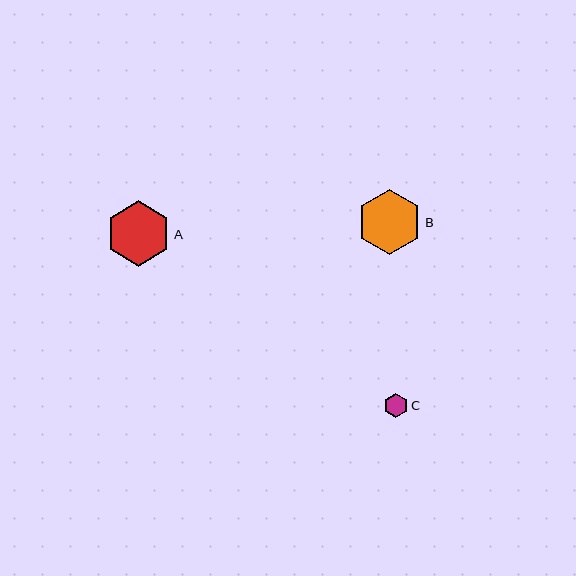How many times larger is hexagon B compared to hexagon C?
Hexagon B is approximately 2.7 times the size of hexagon C.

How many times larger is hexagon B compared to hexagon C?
Hexagon B is approximately 2.7 times the size of hexagon C.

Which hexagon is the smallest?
Hexagon C is the smallest with a size of approximately 24 pixels.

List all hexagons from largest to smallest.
From largest to smallest: B, A, C.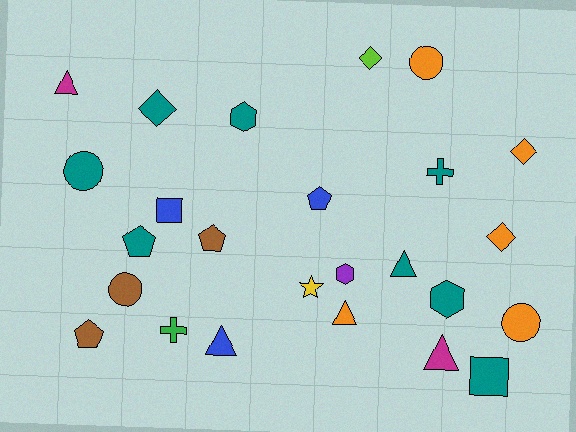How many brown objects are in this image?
There are 3 brown objects.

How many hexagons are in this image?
There are 3 hexagons.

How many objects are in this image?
There are 25 objects.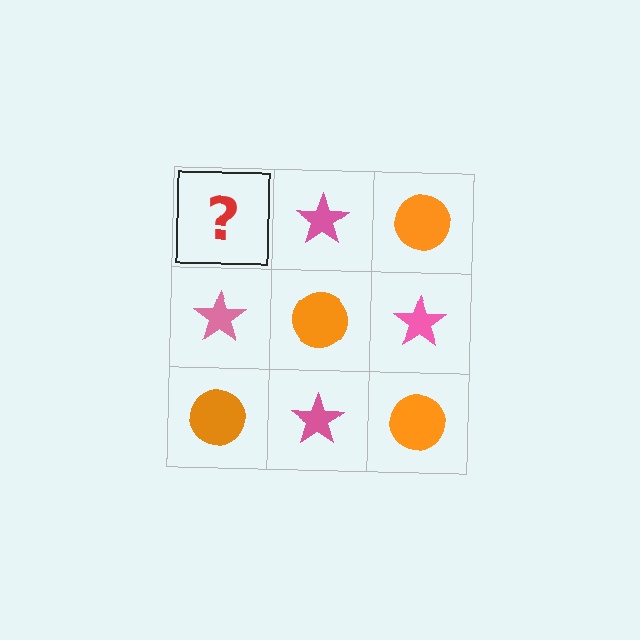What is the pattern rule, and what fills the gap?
The rule is that it alternates orange circle and pink star in a checkerboard pattern. The gap should be filled with an orange circle.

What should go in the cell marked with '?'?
The missing cell should contain an orange circle.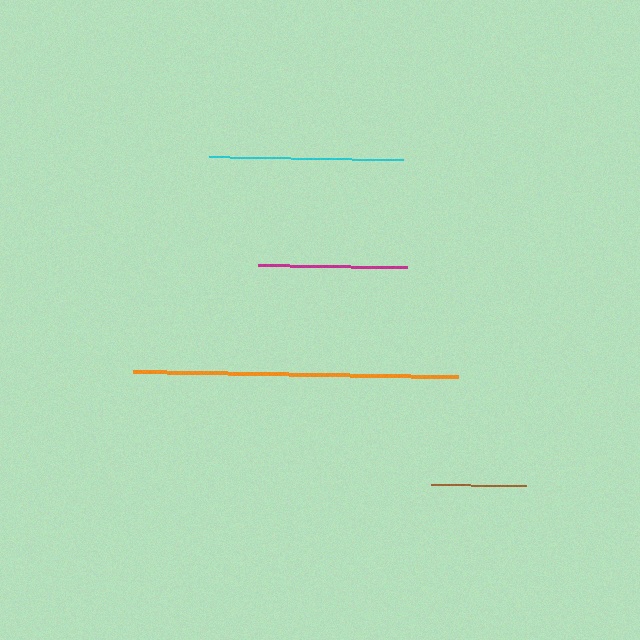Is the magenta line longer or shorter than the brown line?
The magenta line is longer than the brown line.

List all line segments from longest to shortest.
From longest to shortest: orange, cyan, magenta, brown.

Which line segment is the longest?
The orange line is the longest at approximately 325 pixels.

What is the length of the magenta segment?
The magenta segment is approximately 149 pixels long.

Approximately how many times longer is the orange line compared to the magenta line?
The orange line is approximately 2.2 times the length of the magenta line.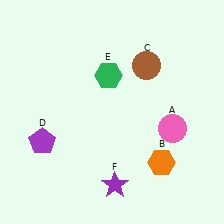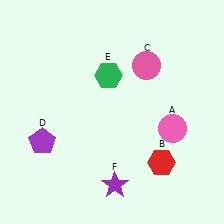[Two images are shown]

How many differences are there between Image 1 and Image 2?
There are 2 differences between the two images.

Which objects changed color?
B changed from orange to red. C changed from brown to pink.